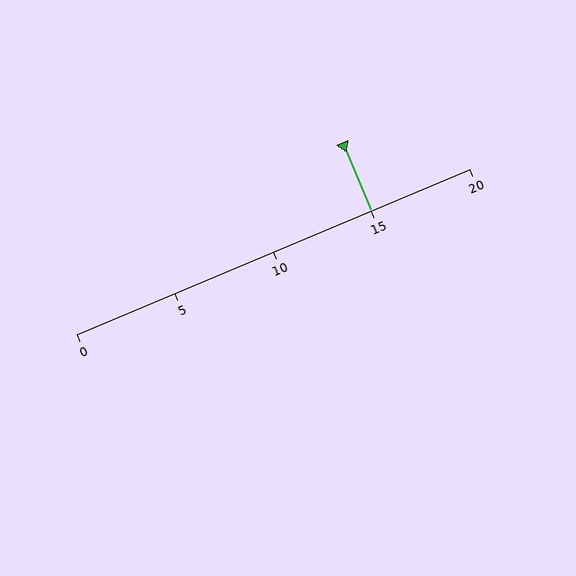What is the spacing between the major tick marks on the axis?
The major ticks are spaced 5 apart.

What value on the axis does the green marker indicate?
The marker indicates approximately 15.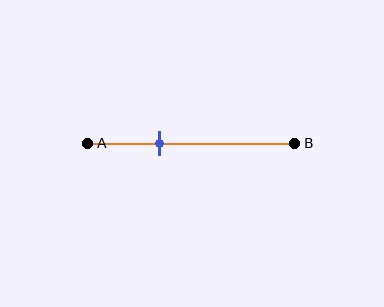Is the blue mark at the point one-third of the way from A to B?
Yes, the mark is approximately at the one-third point.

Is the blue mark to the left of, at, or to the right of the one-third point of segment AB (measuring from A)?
The blue mark is approximately at the one-third point of segment AB.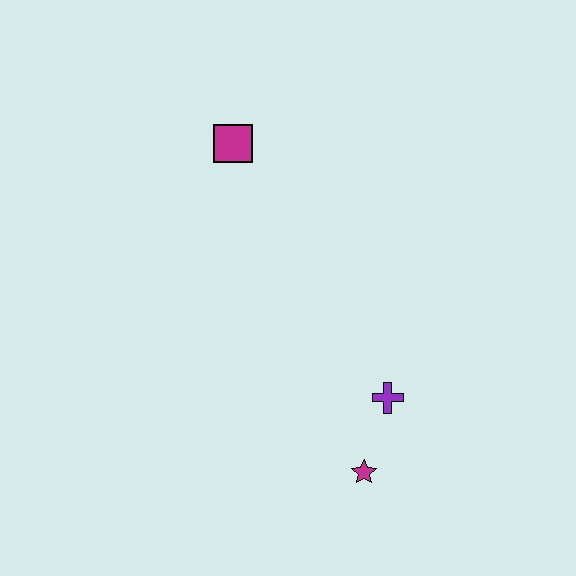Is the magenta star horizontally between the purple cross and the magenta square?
Yes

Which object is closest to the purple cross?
The magenta star is closest to the purple cross.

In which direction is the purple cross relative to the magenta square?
The purple cross is below the magenta square.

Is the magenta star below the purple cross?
Yes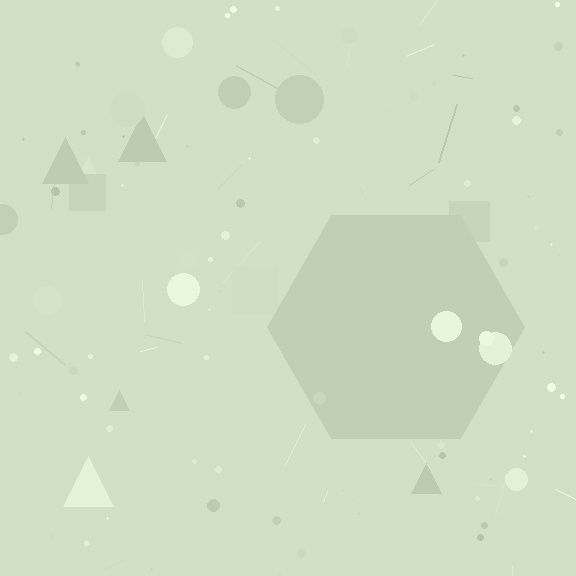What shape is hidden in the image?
A hexagon is hidden in the image.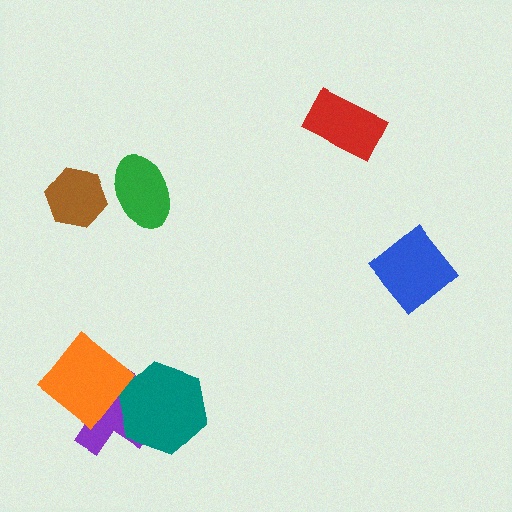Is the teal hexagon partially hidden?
Yes, it is partially covered by another shape.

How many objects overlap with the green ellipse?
0 objects overlap with the green ellipse.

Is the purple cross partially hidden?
Yes, it is partially covered by another shape.